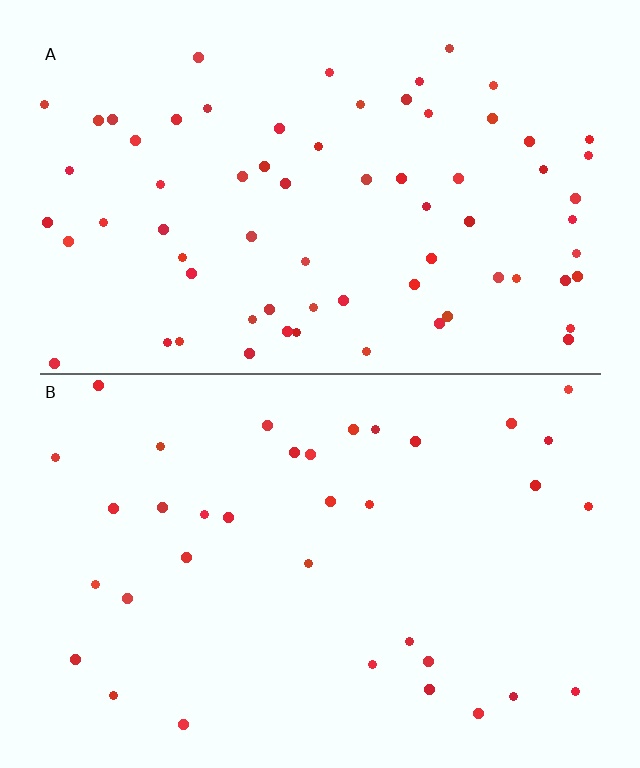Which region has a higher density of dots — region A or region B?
A (the top).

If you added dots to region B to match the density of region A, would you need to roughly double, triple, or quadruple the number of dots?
Approximately double.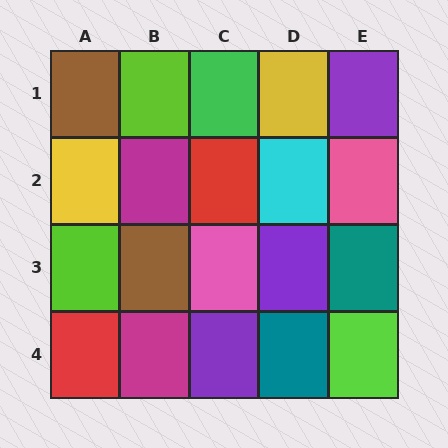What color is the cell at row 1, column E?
Purple.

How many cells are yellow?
2 cells are yellow.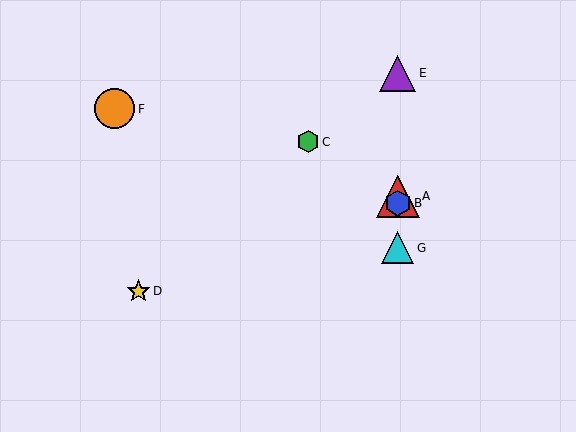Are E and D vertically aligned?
No, E is at x≈398 and D is at x≈138.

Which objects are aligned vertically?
Objects A, B, E, G are aligned vertically.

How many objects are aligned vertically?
4 objects (A, B, E, G) are aligned vertically.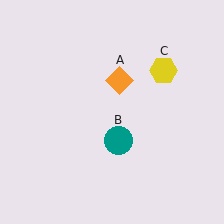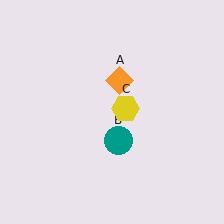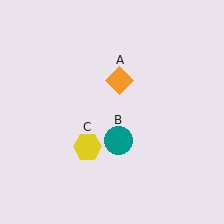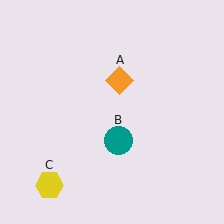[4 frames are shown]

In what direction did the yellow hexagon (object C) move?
The yellow hexagon (object C) moved down and to the left.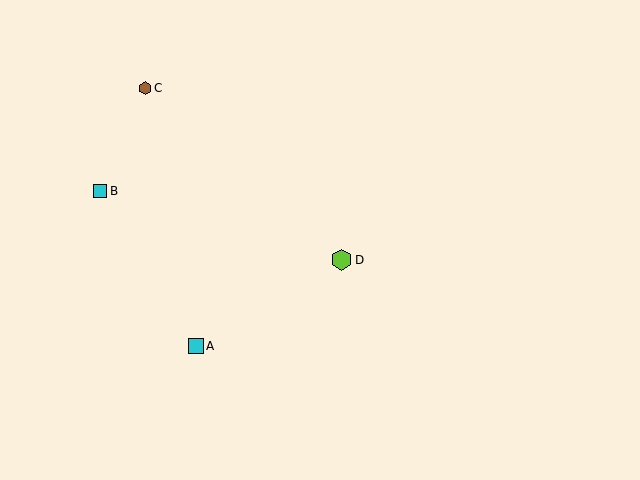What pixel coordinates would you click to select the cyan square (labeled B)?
Click at (100, 191) to select the cyan square B.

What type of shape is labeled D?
Shape D is a lime hexagon.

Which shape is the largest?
The lime hexagon (labeled D) is the largest.